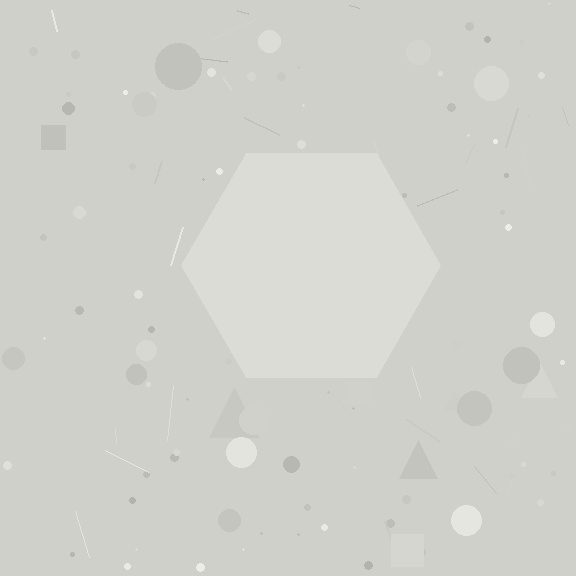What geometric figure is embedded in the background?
A hexagon is embedded in the background.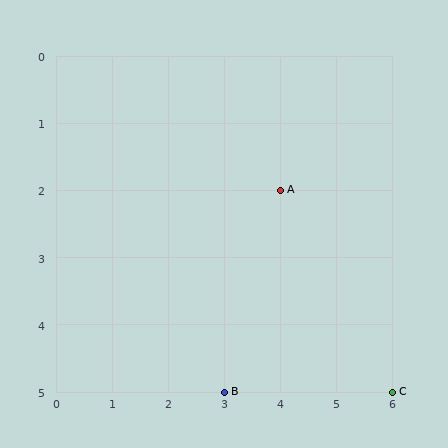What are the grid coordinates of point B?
Point B is at grid coordinates (3, 5).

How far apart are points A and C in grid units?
Points A and C are 2 columns and 3 rows apart (about 3.6 grid units diagonally).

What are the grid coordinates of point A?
Point A is at grid coordinates (4, 2).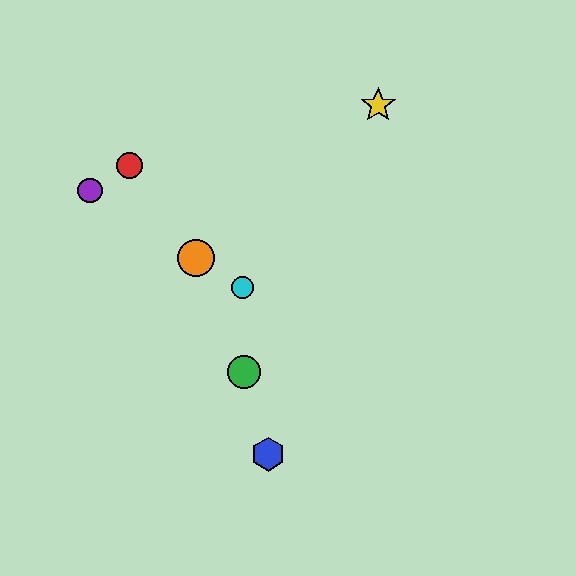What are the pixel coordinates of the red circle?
The red circle is at (129, 165).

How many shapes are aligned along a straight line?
3 shapes (the purple circle, the orange circle, the cyan circle) are aligned along a straight line.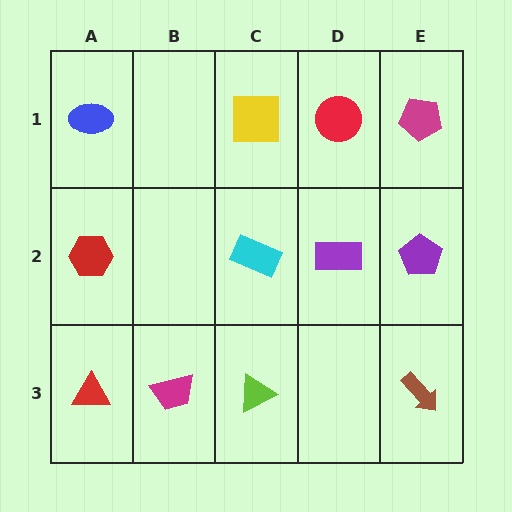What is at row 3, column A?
A red triangle.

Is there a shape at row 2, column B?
No, that cell is empty.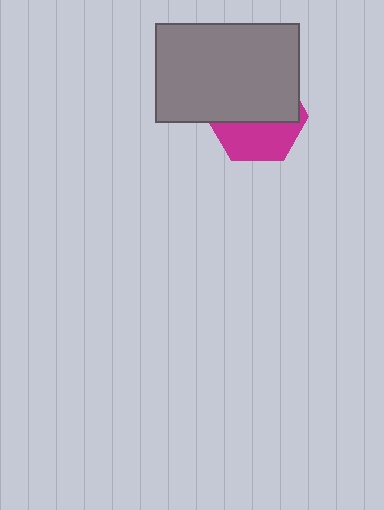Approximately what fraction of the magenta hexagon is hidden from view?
Roughly 58% of the magenta hexagon is hidden behind the gray rectangle.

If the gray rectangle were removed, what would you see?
You would see the complete magenta hexagon.